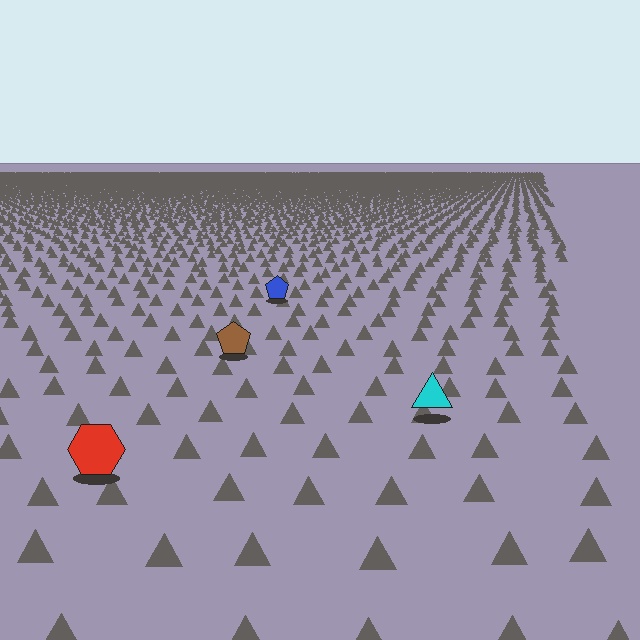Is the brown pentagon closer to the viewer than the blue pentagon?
Yes. The brown pentagon is closer — you can tell from the texture gradient: the ground texture is coarser near it.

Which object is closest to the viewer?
The red hexagon is closest. The texture marks near it are larger and more spread out.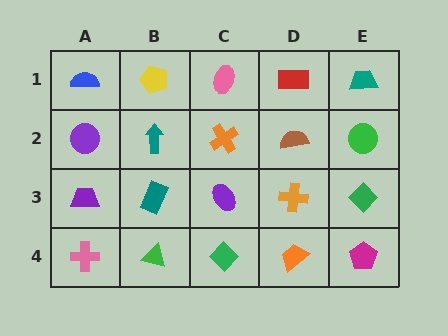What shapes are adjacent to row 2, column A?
A blue semicircle (row 1, column A), a purple trapezoid (row 3, column A), a teal arrow (row 2, column B).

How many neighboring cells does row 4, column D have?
3.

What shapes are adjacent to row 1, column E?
A green circle (row 2, column E), a red rectangle (row 1, column D).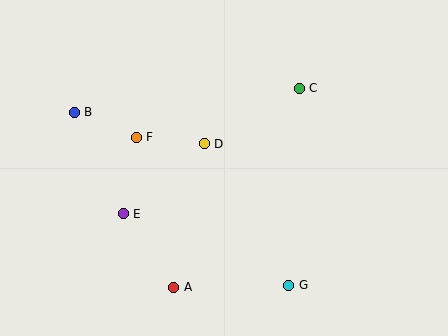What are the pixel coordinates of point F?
Point F is at (136, 137).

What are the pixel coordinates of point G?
Point G is at (289, 285).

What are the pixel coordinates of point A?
Point A is at (174, 287).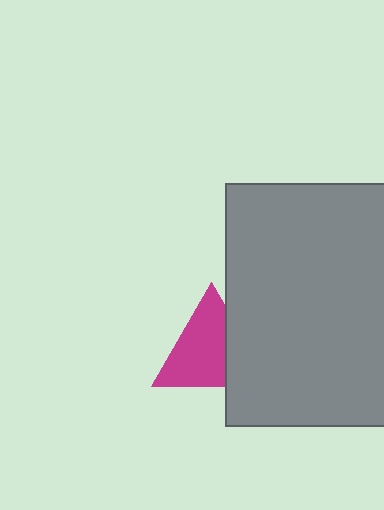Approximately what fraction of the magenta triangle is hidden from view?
Roughly 30% of the magenta triangle is hidden behind the gray rectangle.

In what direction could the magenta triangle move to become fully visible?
The magenta triangle could move left. That would shift it out from behind the gray rectangle entirely.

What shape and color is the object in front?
The object in front is a gray rectangle.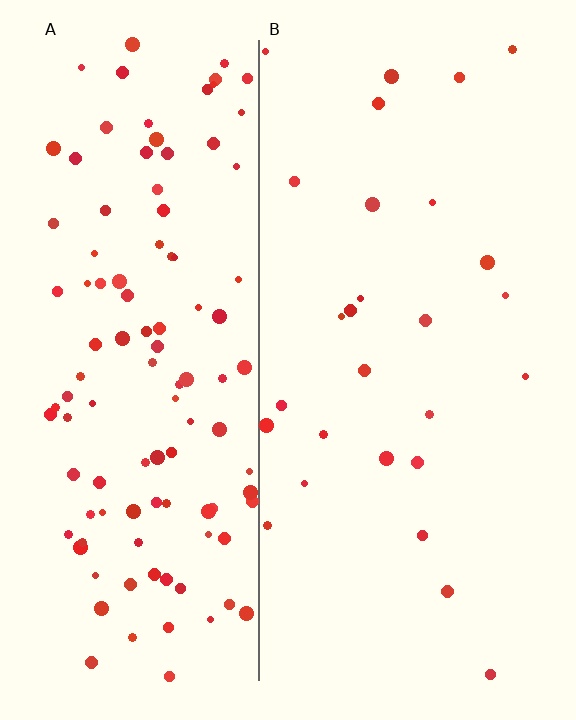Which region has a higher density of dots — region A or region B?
A (the left).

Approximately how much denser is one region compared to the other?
Approximately 4.1× — region A over region B.